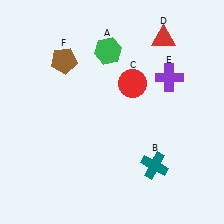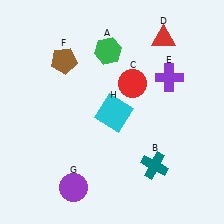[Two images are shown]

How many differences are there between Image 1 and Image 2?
There are 2 differences between the two images.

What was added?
A purple circle (G), a cyan square (H) were added in Image 2.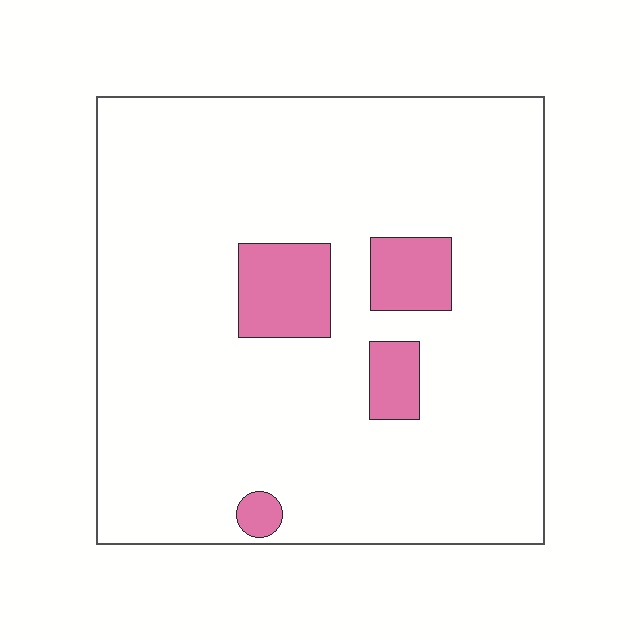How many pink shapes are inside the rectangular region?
4.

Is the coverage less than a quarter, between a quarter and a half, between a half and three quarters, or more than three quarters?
Less than a quarter.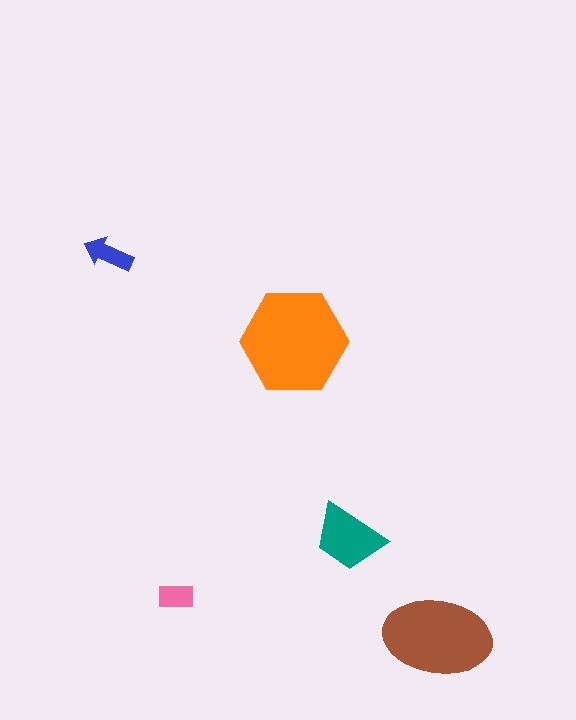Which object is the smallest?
The pink rectangle.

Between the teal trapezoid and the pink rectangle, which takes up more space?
The teal trapezoid.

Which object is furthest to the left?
The blue arrow is leftmost.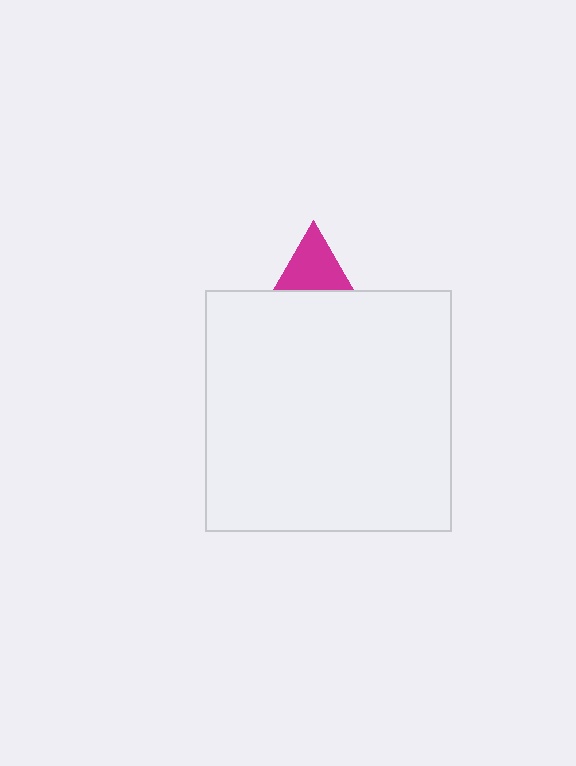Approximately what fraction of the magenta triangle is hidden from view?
Roughly 62% of the magenta triangle is hidden behind the white rectangle.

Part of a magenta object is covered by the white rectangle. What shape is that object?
It is a triangle.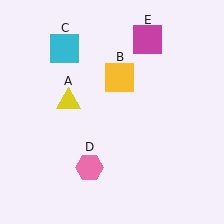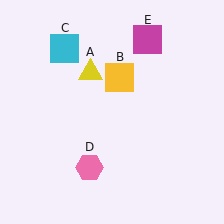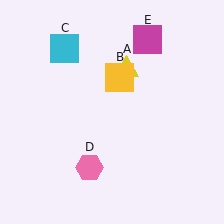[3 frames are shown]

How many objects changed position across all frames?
1 object changed position: yellow triangle (object A).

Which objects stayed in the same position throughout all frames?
Yellow square (object B) and cyan square (object C) and pink hexagon (object D) and magenta square (object E) remained stationary.